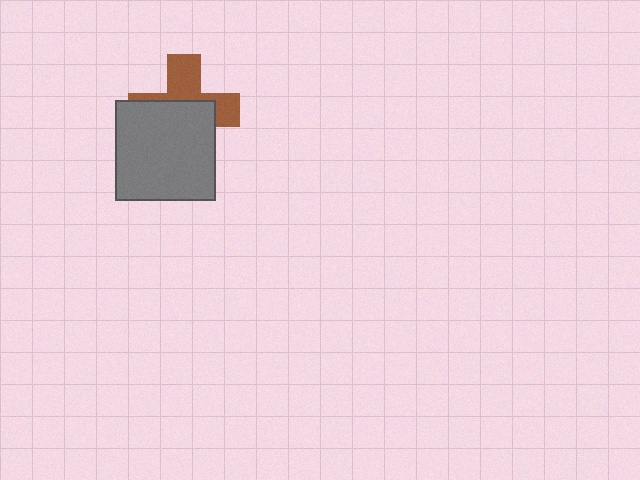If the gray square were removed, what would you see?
You would see the complete brown cross.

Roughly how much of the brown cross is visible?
A small part of it is visible (roughly 42%).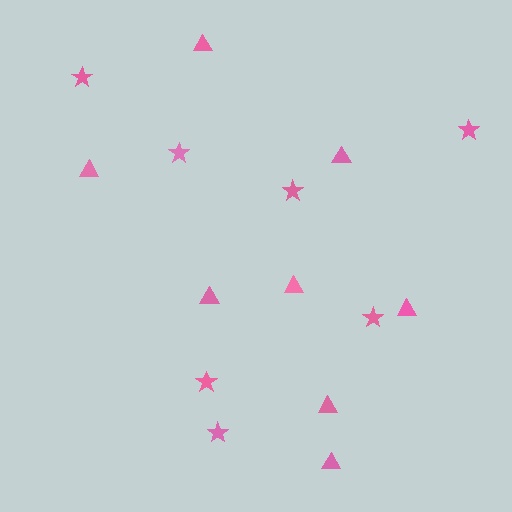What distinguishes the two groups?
There are 2 groups: one group of stars (7) and one group of triangles (8).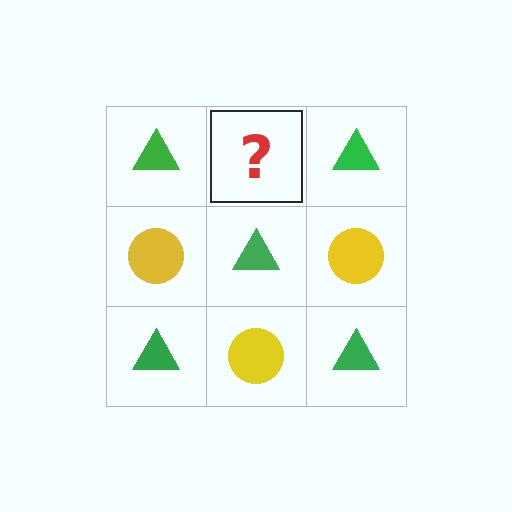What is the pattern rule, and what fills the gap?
The rule is that it alternates green triangle and yellow circle in a checkerboard pattern. The gap should be filled with a yellow circle.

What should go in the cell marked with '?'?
The missing cell should contain a yellow circle.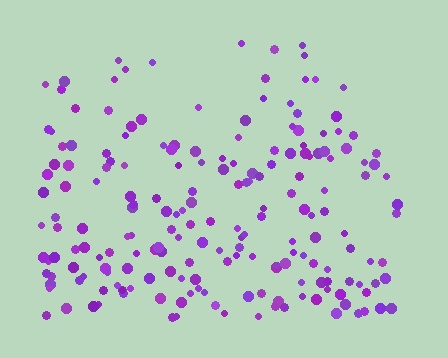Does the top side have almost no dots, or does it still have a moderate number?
Still a moderate number, just noticeably fewer than the bottom.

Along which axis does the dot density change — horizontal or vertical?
Vertical.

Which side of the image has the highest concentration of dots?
The bottom.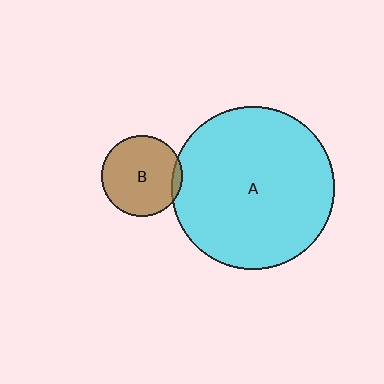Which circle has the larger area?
Circle A (cyan).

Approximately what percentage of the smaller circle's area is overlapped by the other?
Approximately 5%.